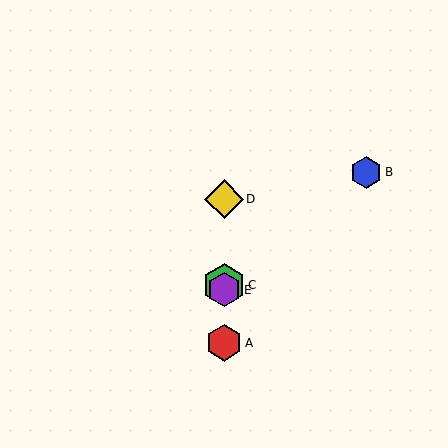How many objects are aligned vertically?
4 objects (A, C, D, E) are aligned vertically.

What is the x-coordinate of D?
Object D is at x≈224.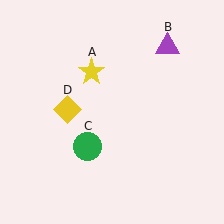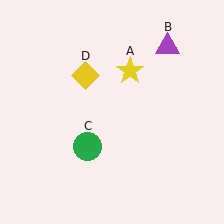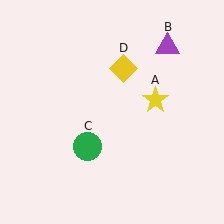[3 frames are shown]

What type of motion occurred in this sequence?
The yellow star (object A), yellow diamond (object D) rotated clockwise around the center of the scene.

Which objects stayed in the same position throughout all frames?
Purple triangle (object B) and green circle (object C) remained stationary.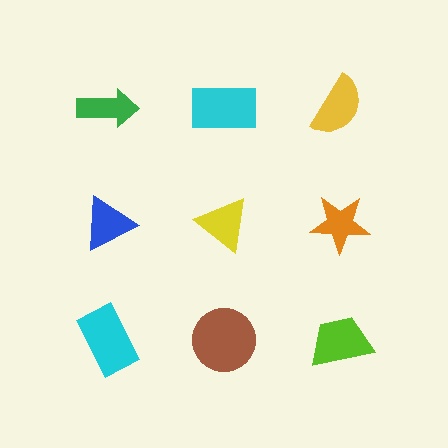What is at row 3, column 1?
A cyan rectangle.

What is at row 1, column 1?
A green arrow.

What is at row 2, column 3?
An orange star.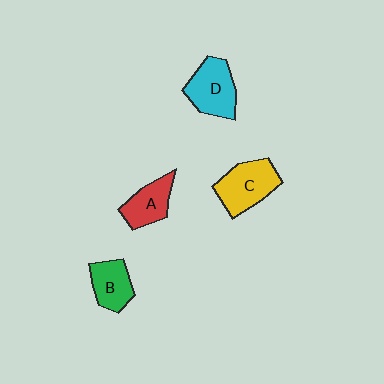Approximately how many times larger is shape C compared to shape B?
Approximately 1.4 times.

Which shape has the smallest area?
Shape B (green).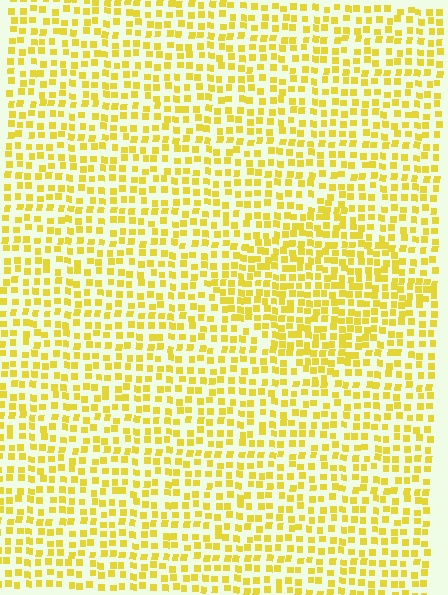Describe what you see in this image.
The image contains small yellow elements arranged at two different densities. A diamond-shaped region is visible where the elements are more densely packed than the surrounding area.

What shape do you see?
I see a diamond.